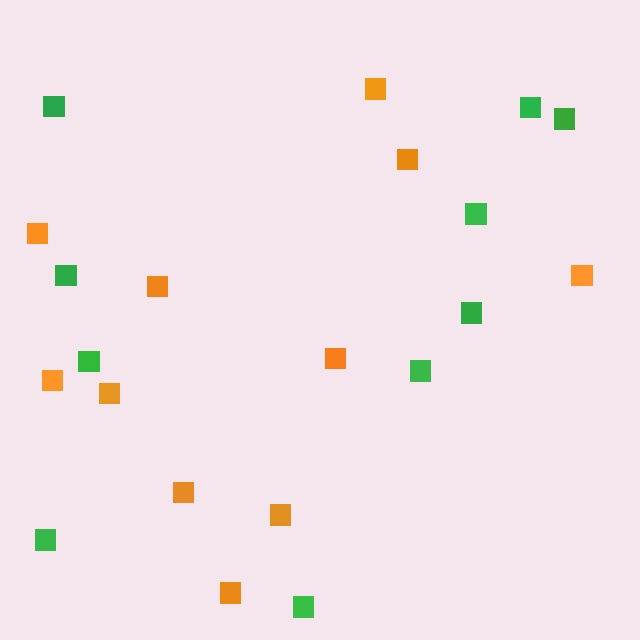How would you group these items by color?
There are 2 groups: one group of orange squares (11) and one group of green squares (10).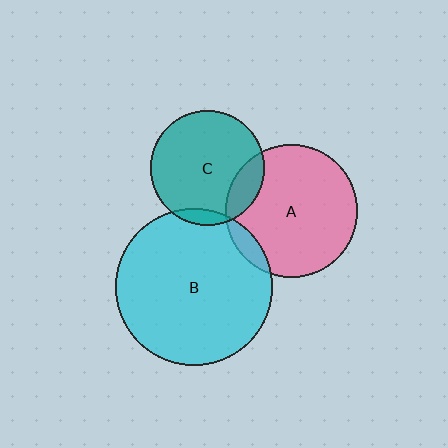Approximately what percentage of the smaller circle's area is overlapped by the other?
Approximately 15%.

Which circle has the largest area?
Circle B (cyan).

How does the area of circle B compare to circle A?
Approximately 1.4 times.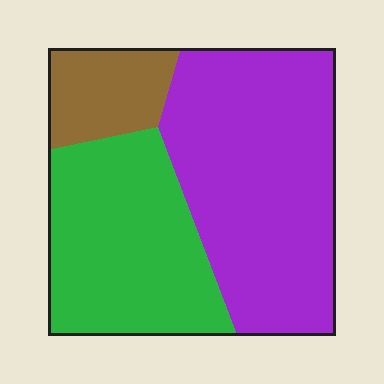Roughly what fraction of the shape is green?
Green takes up about three eighths (3/8) of the shape.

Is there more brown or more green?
Green.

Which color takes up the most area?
Purple, at roughly 50%.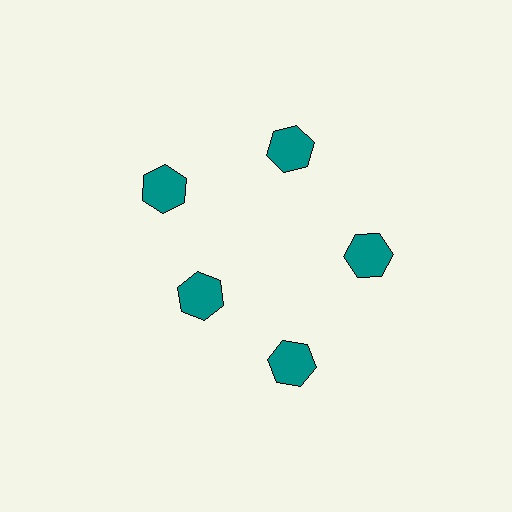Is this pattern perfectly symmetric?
No. The 5 teal hexagons are arranged in a ring, but one element near the 8 o'clock position is pulled inward toward the center, breaking the 5-fold rotational symmetry.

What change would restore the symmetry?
The symmetry would be restored by moving it outward, back onto the ring so that all 5 hexagons sit at equal angles and equal distance from the center.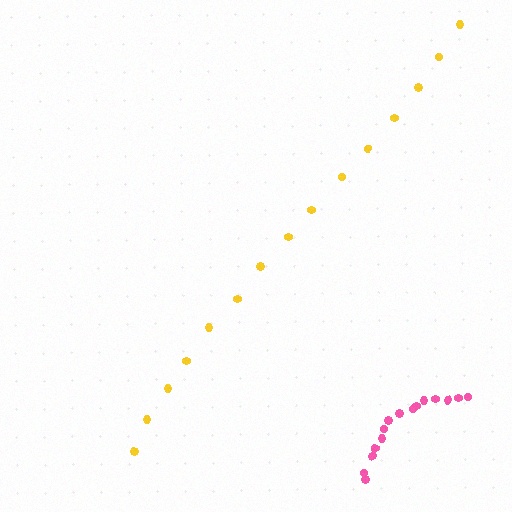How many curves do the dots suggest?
There are 2 distinct paths.